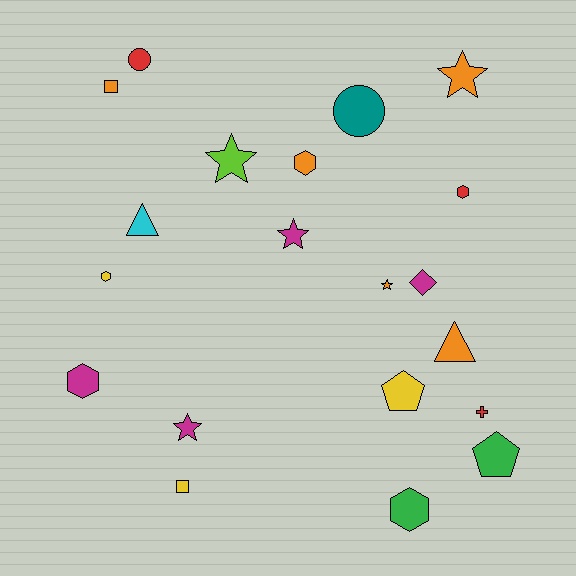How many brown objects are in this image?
There are no brown objects.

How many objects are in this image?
There are 20 objects.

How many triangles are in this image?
There are 2 triangles.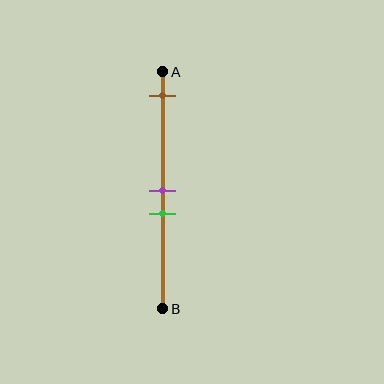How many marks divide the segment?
There are 3 marks dividing the segment.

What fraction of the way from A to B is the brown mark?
The brown mark is approximately 10% (0.1) of the way from A to B.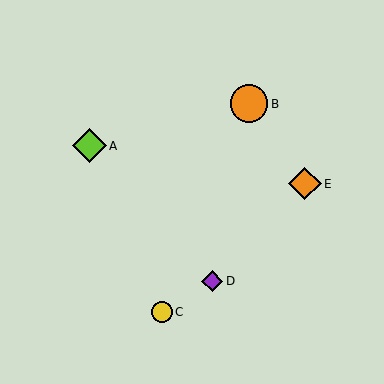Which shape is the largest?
The orange circle (labeled B) is the largest.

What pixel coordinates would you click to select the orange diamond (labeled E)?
Click at (305, 184) to select the orange diamond E.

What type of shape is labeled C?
Shape C is a yellow circle.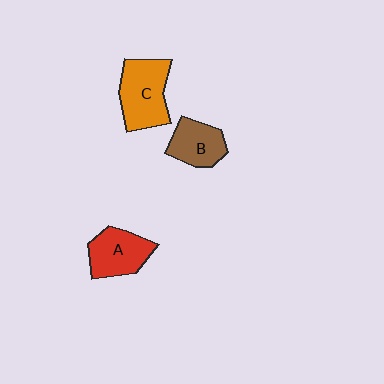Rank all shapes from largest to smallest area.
From largest to smallest: C (orange), A (red), B (brown).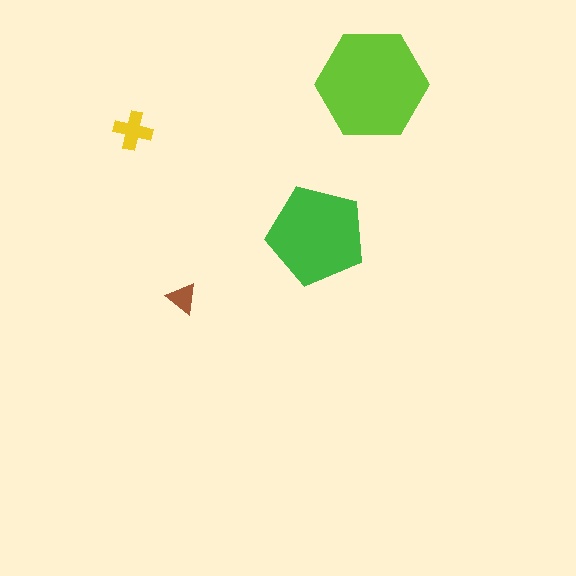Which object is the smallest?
The brown triangle.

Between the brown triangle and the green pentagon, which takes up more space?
The green pentagon.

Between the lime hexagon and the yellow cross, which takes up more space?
The lime hexagon.